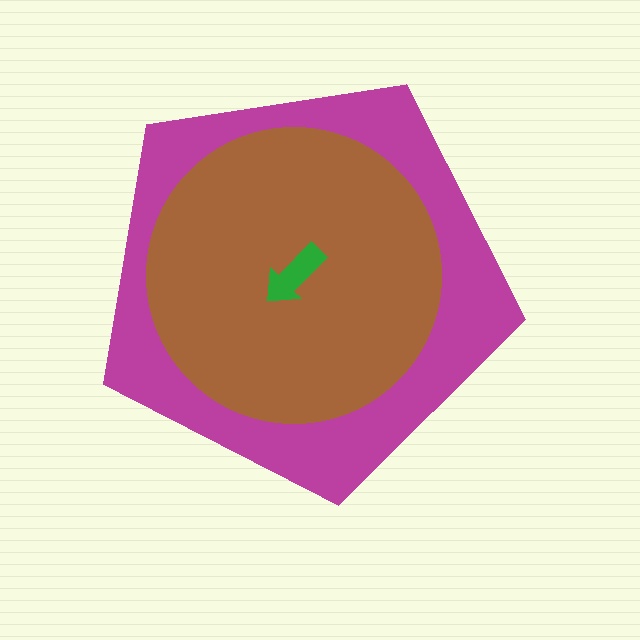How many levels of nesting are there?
3.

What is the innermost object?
The green arrow.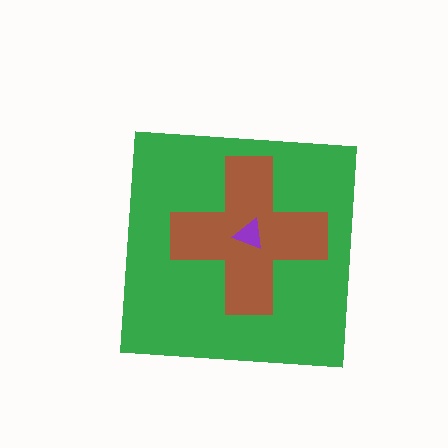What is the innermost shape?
The purple triangle.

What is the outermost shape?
The green square.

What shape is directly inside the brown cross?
The purple triangle.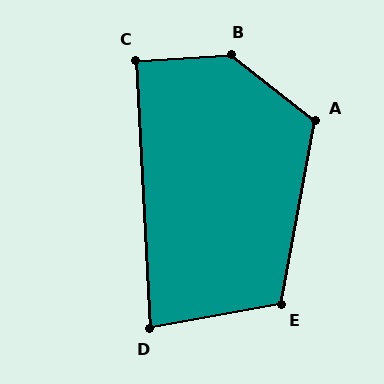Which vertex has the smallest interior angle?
D, at approximately 82 degrees.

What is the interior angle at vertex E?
Approximately 111 degrees (obtuse).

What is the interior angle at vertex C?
Approximately 91 degrees (approximately right).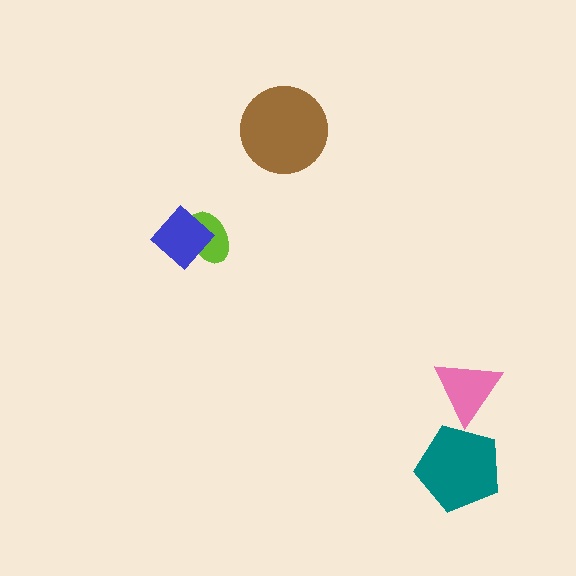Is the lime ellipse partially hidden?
Yes, it is partially covered by another shape.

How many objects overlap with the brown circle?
0 objects overlap with the brown circle.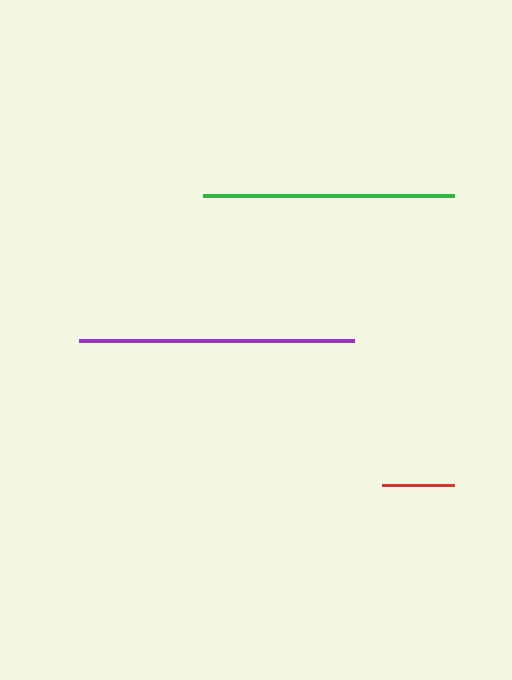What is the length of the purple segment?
The purple segment is approximately 275 pixels long.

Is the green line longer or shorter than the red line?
The green line is longer than the red line.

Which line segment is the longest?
The purple line is the longest at approximately 275 pixels.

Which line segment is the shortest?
The red line is the shortest at approximately 72 pixels.